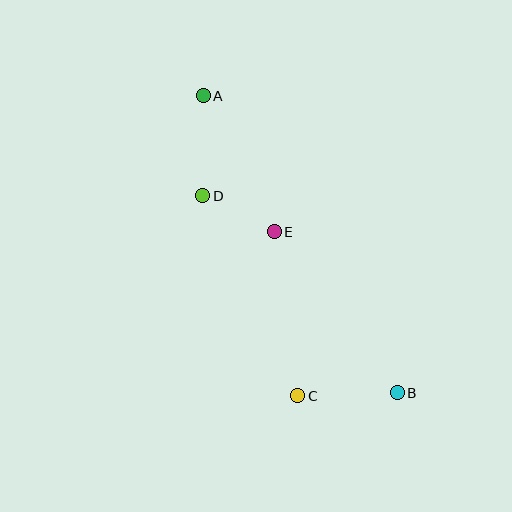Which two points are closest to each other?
Points D and E are closest to each other.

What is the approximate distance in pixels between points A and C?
The distance between A and C is approximately 315 pixels.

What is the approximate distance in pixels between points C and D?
The distance between C and D is approximately 222 pixels.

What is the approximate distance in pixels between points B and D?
The distance between B and D is approximately 277 pixels.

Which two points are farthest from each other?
Points A and B are farthest from each other.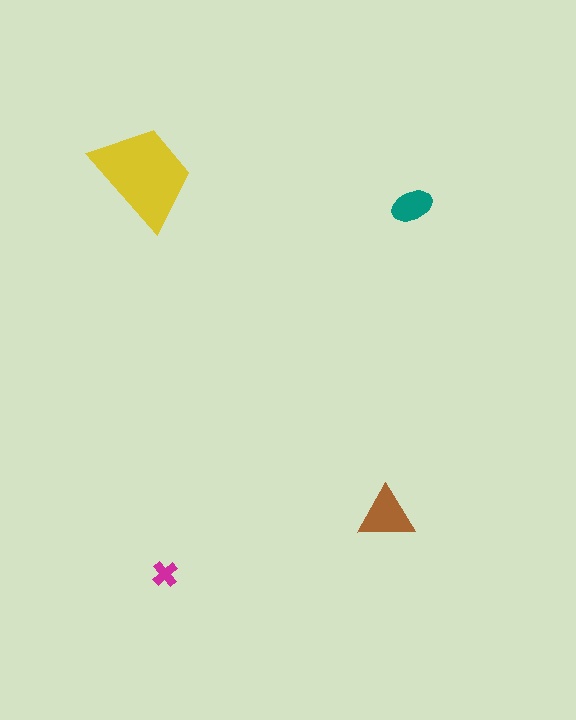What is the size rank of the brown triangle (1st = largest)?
2nd.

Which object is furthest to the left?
The yellow trapezoid is leftmost.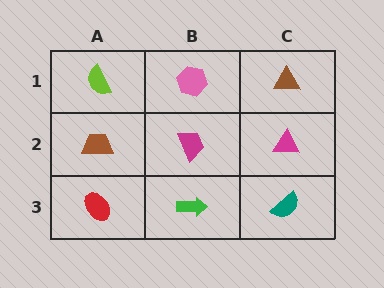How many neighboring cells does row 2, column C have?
3.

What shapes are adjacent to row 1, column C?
A magenta triangle (row 2, column C), a pink hexagon (row 1, column B).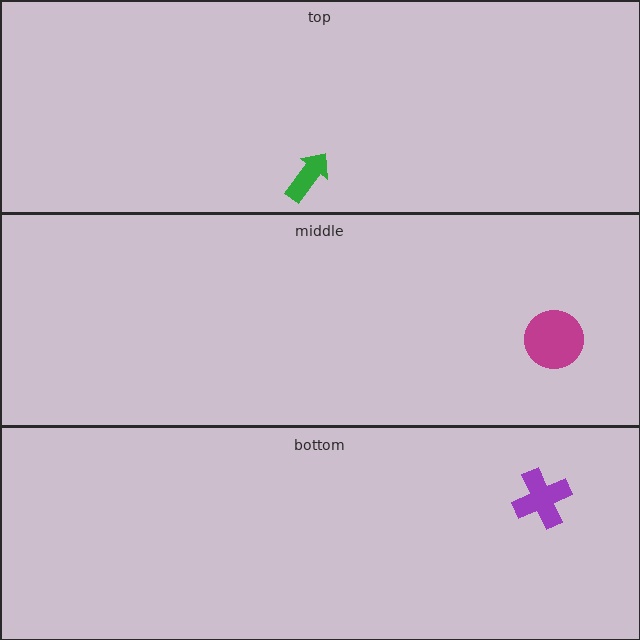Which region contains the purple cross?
The bottom region.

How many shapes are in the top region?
1.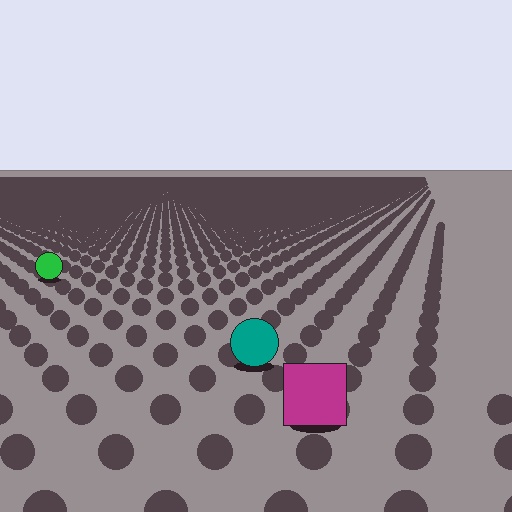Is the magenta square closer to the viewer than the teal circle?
Yes. The magenta square is closer — you can tell from the texture gradient: the ground texture is coarser near it.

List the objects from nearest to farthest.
From nearest to farthest: the magenta square, the teal circle, the green circle.